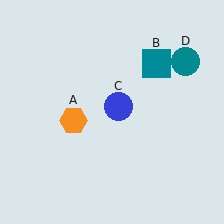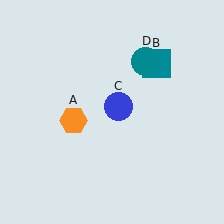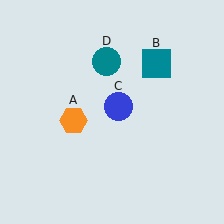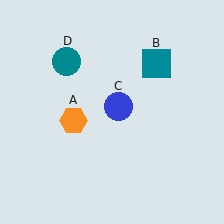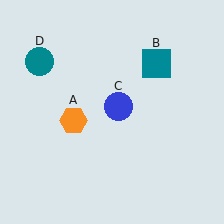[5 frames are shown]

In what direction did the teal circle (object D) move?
The teal circle (object D) moved left.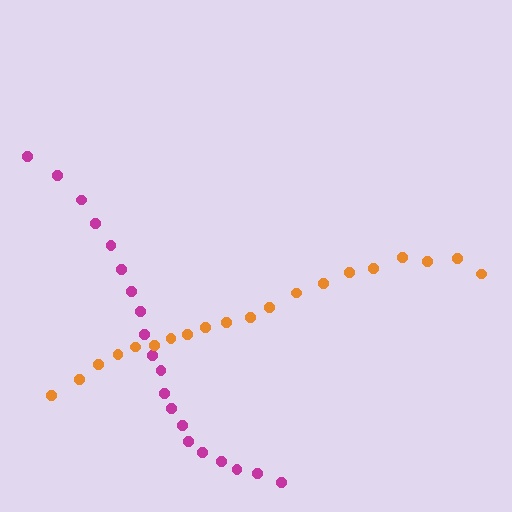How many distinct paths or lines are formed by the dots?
There are 2 distinct paths.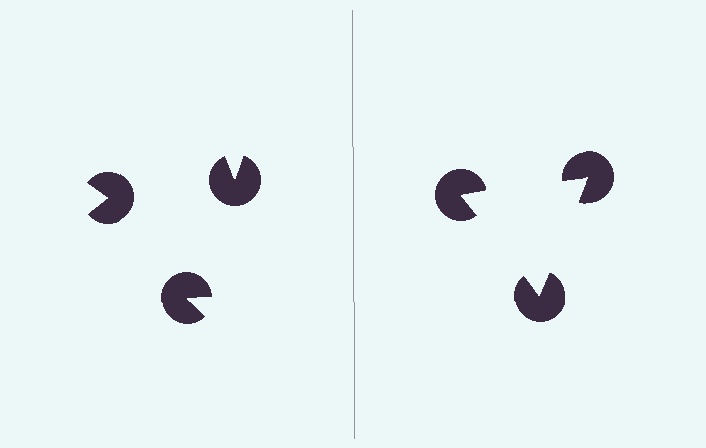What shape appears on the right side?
An illusory triangle.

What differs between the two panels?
The pac-man discs are positioned identically on both sides; only the wedge orientations differ. On the right they align to a triangle; on the left they are misaligned.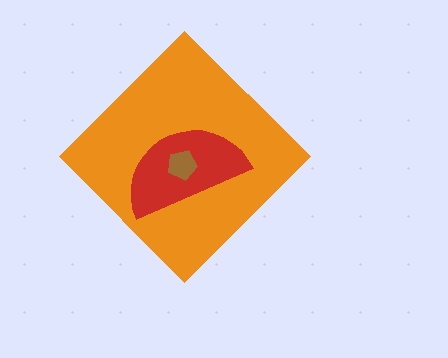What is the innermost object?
The brown pentagon.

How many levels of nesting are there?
3.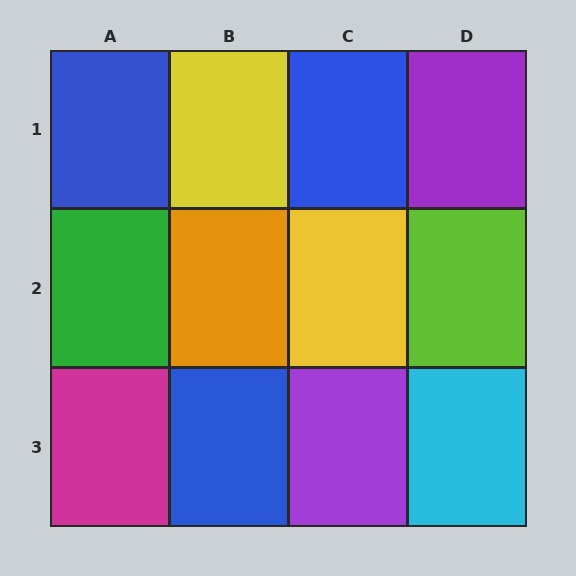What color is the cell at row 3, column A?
Magenta.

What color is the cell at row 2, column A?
Green.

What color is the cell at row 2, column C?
Yellow.